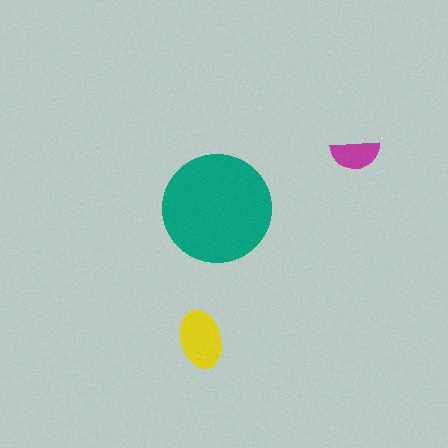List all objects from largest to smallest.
The teal circle, the yellow ellipse, the magenta semicircle.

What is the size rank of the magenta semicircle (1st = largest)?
3rd.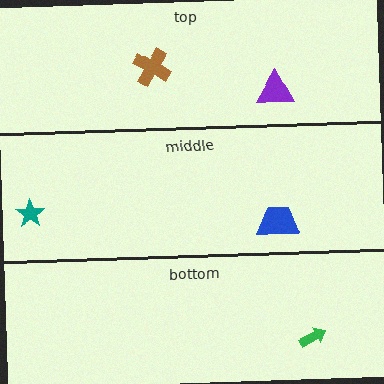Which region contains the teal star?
The middle region.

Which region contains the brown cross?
The top region.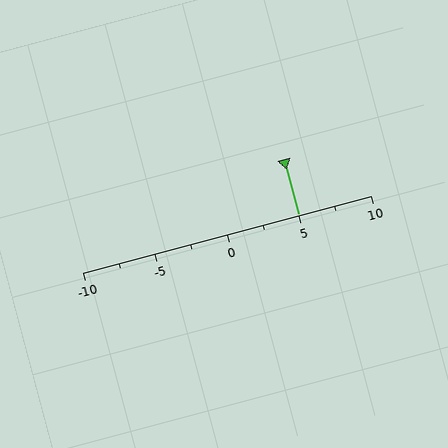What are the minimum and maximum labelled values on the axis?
The axis runs from -10 to 10.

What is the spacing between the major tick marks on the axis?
The major ticks are spaced 5 apart.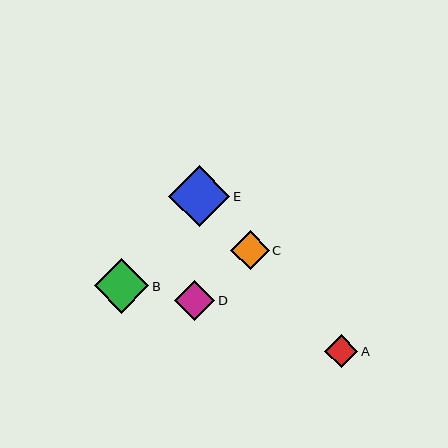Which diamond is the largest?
Diamond E is the largest with a size of approximately 61 pixels.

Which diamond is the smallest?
Diamond A is the smallest with a size of approximately 33 pixels.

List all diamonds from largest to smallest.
From largest to smallest: E, B, D, C, A.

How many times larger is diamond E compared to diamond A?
Diamond E is approximately 1.9 times the size of diamond A.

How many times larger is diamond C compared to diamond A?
Diamond C is approximately 1.2 times the size of diamond A.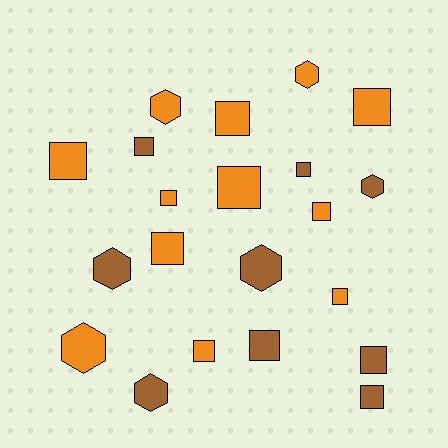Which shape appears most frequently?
Square, with 14 objects.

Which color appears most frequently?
Orange, with 12 objects.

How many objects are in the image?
There are 21 objects.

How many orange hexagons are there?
There are 3 orange hexagons.